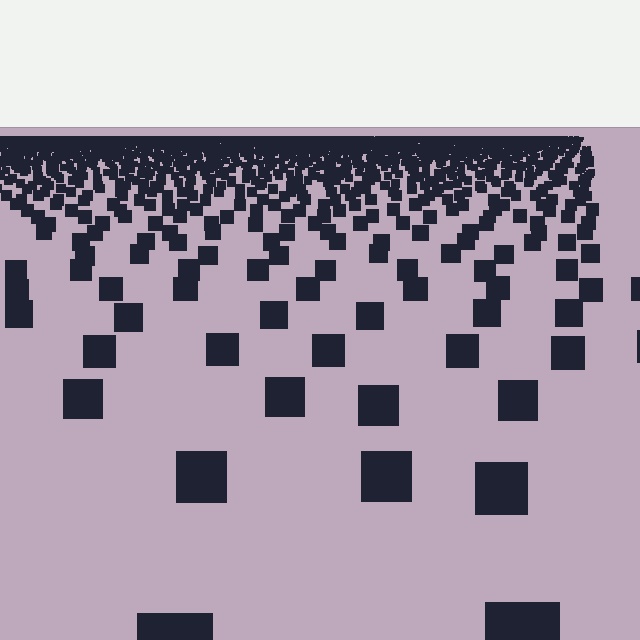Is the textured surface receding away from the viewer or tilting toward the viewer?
The surface is receding away from the viewer. Texture elements get smaller and denser toward the top.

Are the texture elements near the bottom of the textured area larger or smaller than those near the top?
Larger. Near the bottom, elements are closer to the viewer and appear at a bigger on-screen size.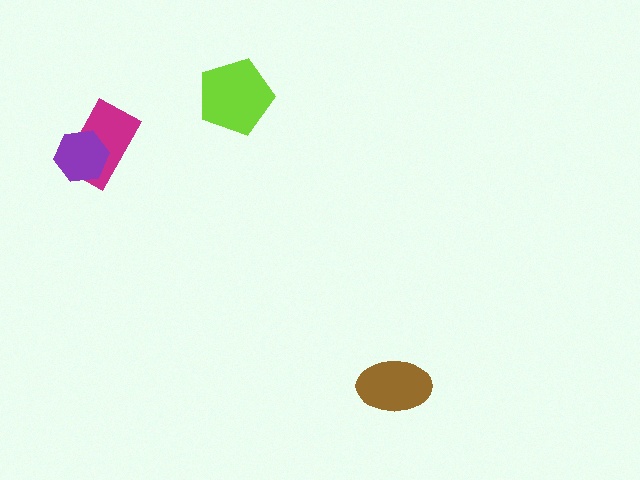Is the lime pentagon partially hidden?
No, no other shape covers it.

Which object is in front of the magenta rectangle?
The purple hexagon is in front of the magenta rectangle.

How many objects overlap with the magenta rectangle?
1 object overlaps with the magenta rectangle.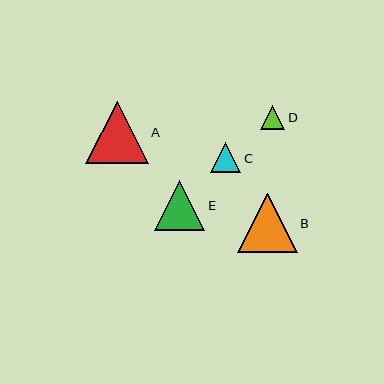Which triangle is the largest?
Triangle A is the largest with a size of approximately 62 pixels.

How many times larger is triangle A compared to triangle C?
Triangle A is approximately 2.1 times the size of triangle C.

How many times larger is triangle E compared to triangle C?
Triangle E is approximately 1.7 times the size of triangle C.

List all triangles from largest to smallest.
From largest to smallest: A, B, E, C, D.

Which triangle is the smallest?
Triangle D is the smallest with a size of approximately 24 pixels.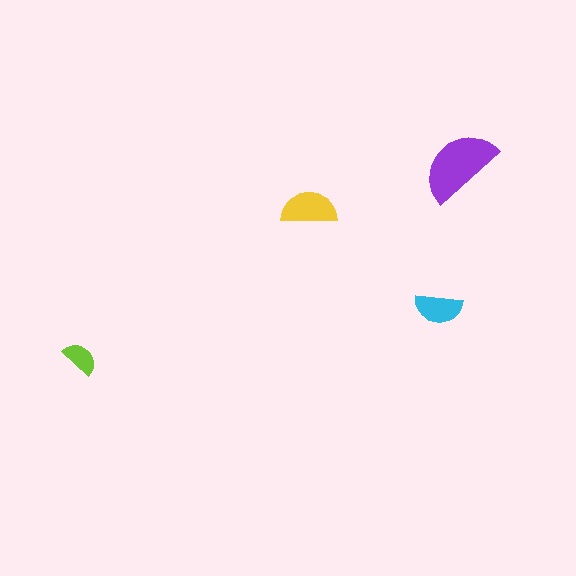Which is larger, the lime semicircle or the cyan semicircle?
The cyan one.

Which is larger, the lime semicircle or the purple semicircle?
The purple one.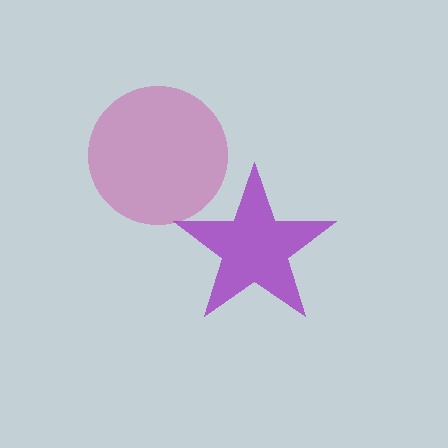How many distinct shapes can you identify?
There are 2 distinct shapes: a magenta circle, a purple star.